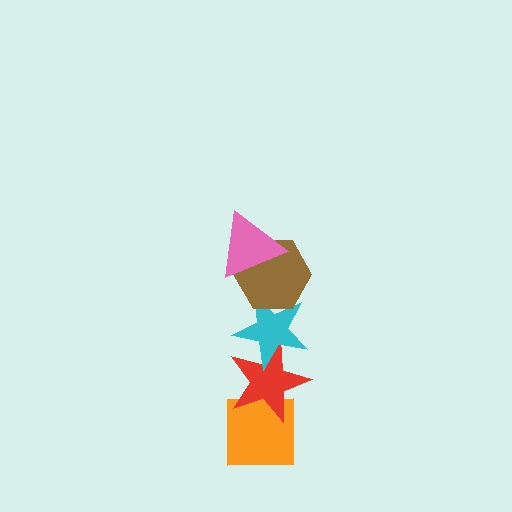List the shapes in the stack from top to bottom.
From top to bottom: the pink triangle, the brown hexagon, the cyan star, the red star, the orange square.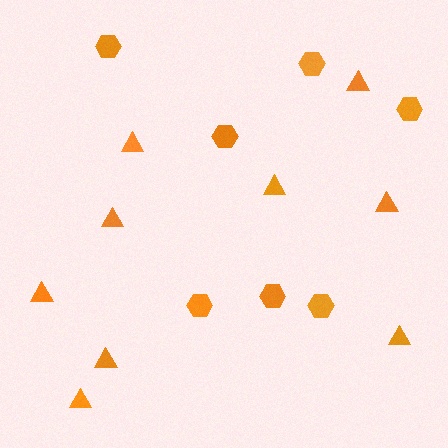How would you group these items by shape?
There are 2 groups: one group of triangles (9) and one group of hexagons (7).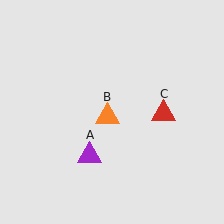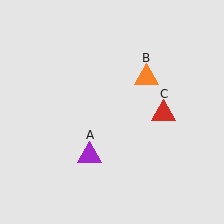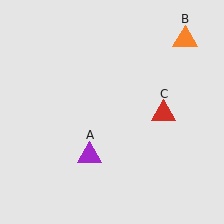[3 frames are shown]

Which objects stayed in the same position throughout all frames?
Purple triangle (object A) and red triangle (object C) remained stationary.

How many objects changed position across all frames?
1 object changed position: orange triangle (object B).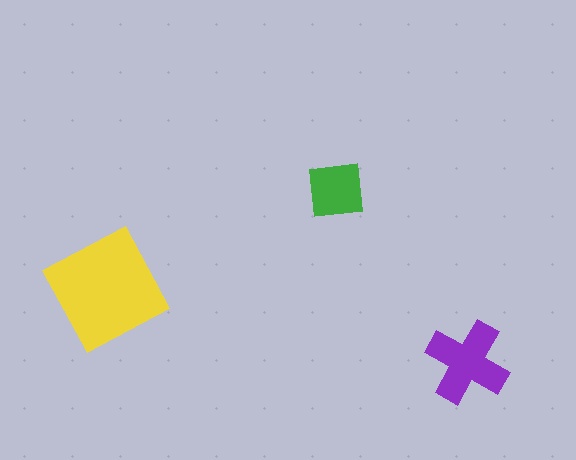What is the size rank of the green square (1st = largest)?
3rd.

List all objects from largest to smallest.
The yellow square, the purple cross, the green square.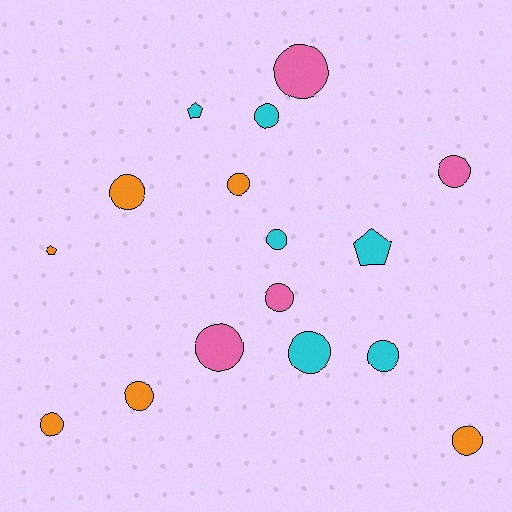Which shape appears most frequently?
Circle, with 13 objects.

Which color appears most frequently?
Cyan, with 6 objects.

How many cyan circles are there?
There are 4 cyan circles.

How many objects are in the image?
There are 16 objects.